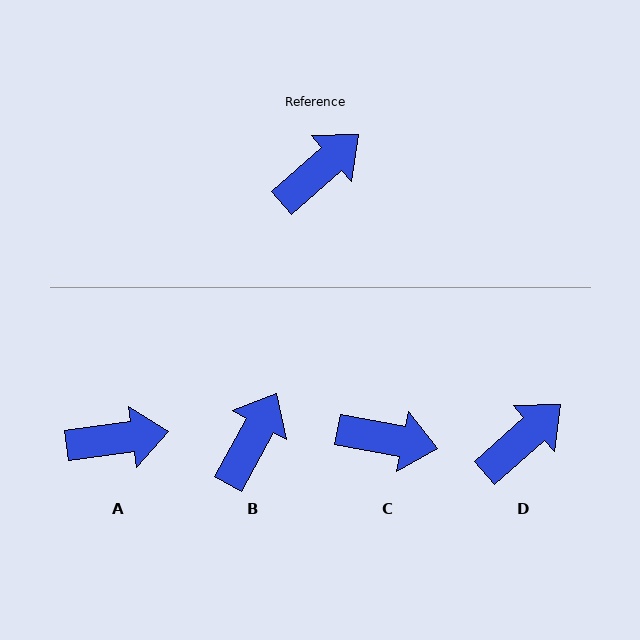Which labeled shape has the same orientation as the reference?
D.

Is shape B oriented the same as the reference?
No, it is off by about 20 degrees.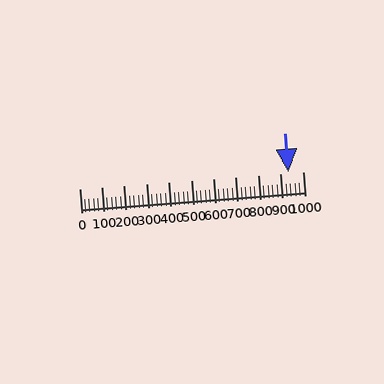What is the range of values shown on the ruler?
The ruler shows values from 0 to 1000.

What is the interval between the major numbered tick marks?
The major tick marks are spaced 100 units apart.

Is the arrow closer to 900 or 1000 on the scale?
The arrow is closer to 900.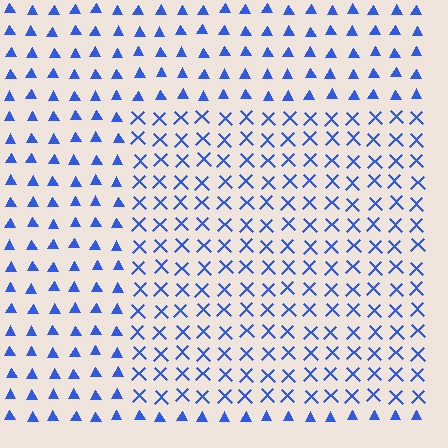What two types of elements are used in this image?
The image uses X marks inside the rectangle region and triangles outside it.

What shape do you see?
I see a rectangle.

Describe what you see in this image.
The image is filled with small blue elements arranged in a uniform grid. A rectangle-shaped region contains X marks, while the surrounding area contains triangles. The boundary is defined purely by the change in element shape.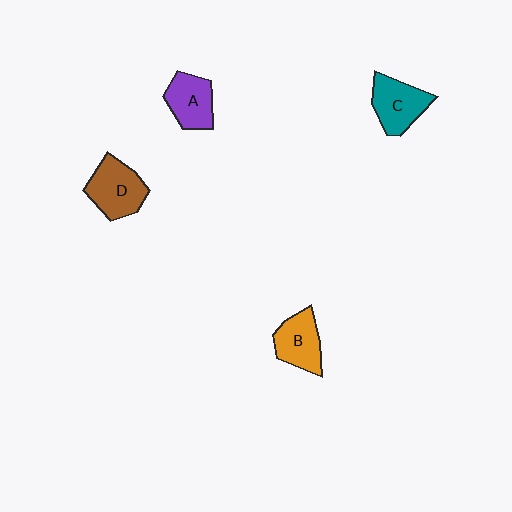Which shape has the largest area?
Shape D (brown).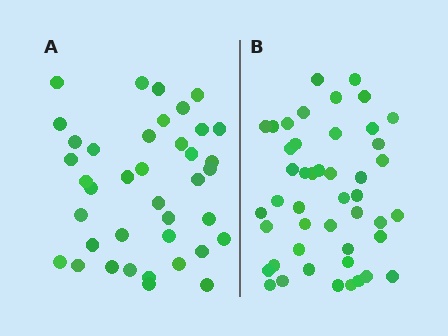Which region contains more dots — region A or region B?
Region B (the right region) has more dots.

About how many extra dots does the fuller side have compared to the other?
Region B has roughly 8 or so more dots than region A.